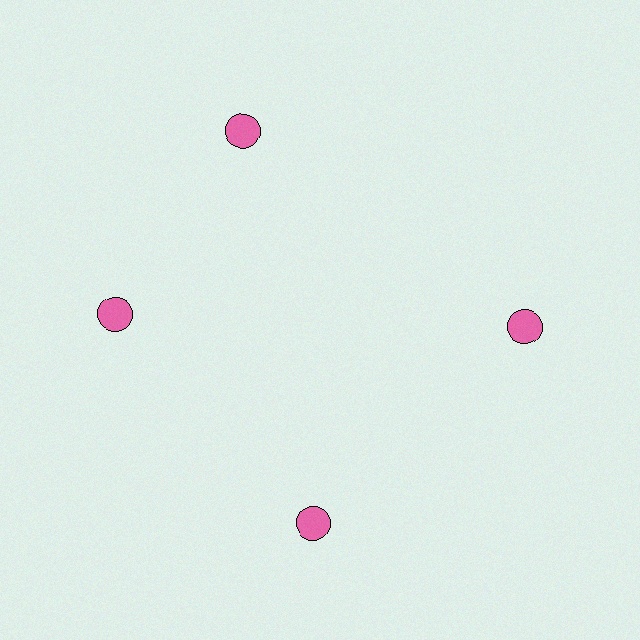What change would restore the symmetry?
The symmetry would be restored by rotating it back into even spacing with its neighbors so that all 4 circles sit at equal angles and equal distance from the center.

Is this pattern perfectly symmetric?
No. The 4 pink circles are arranged in a ring, but one element near the 12 o'clock position is rotated out of alignment along the ring, breaking the 4-fold rotational symmetry.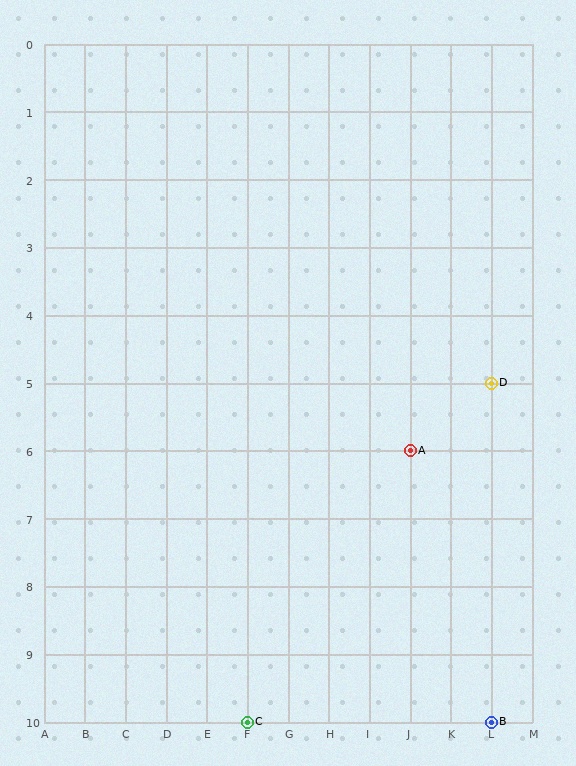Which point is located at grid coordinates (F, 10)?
Point C is at (F, 10).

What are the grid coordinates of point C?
Point C is at grid coordinates (F, 10).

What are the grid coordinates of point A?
Point A is at grid coordinates (J, 6).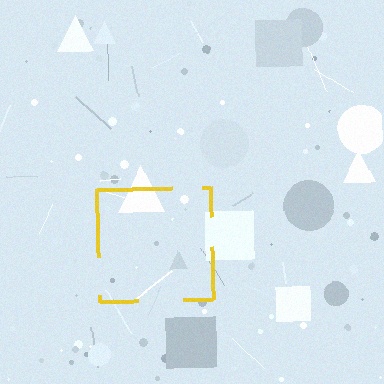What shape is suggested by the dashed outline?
The dashed outline suggests a square.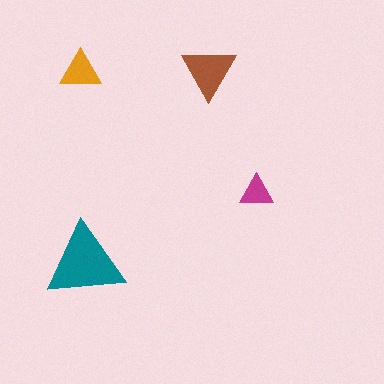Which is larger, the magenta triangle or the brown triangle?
The brown one.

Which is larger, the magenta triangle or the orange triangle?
The orange one.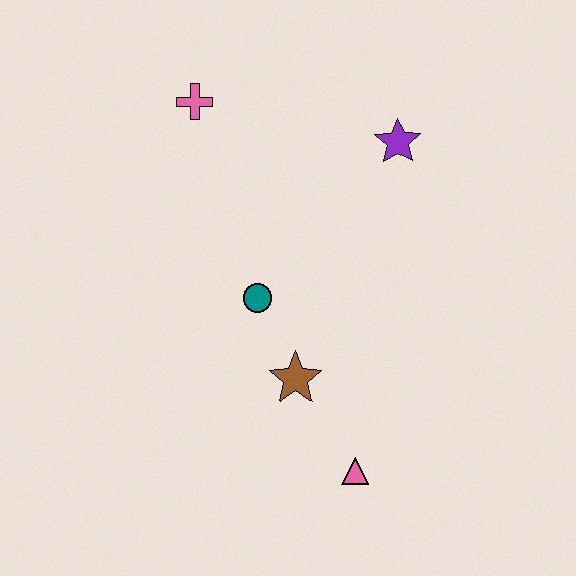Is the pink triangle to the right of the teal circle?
Yes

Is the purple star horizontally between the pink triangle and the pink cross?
No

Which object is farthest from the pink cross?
The pink triangle is farthest from the pink cross.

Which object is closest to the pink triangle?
The brown star is closest to the pink triangle.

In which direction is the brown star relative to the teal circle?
The brown star is below the teal circle.